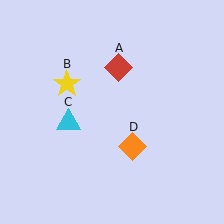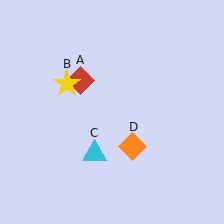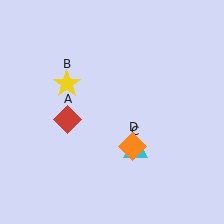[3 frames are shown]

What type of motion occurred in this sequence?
The red diamond (object A), cyan triangle (object C) rotated counterclockwise around the center of the scene.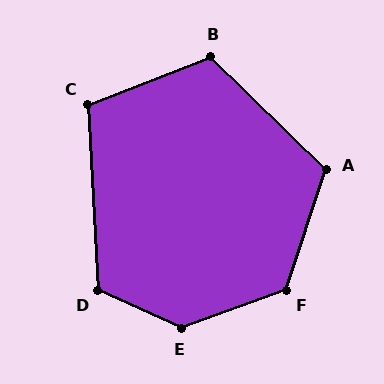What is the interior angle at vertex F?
Approximately 128 degrees (obtuse).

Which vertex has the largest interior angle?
E, at approximately 136 degrees.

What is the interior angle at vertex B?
Approximately 115 degrees (obtuse).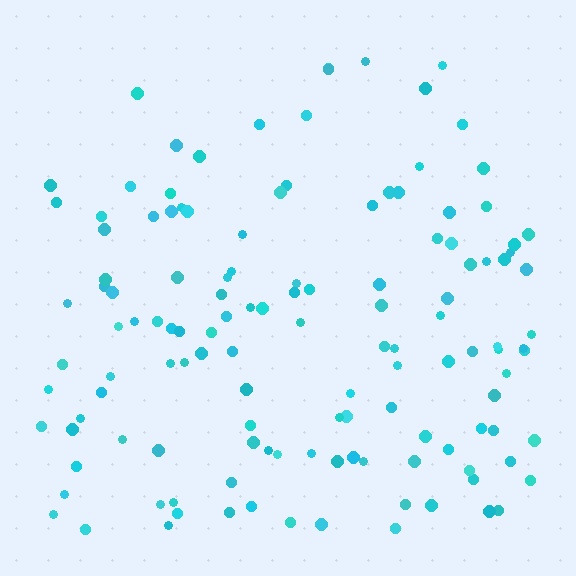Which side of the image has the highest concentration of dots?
The bottom.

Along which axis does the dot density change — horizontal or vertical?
Vertical.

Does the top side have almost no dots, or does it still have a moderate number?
Still a moderate number, just noticeably fewer than the bottom.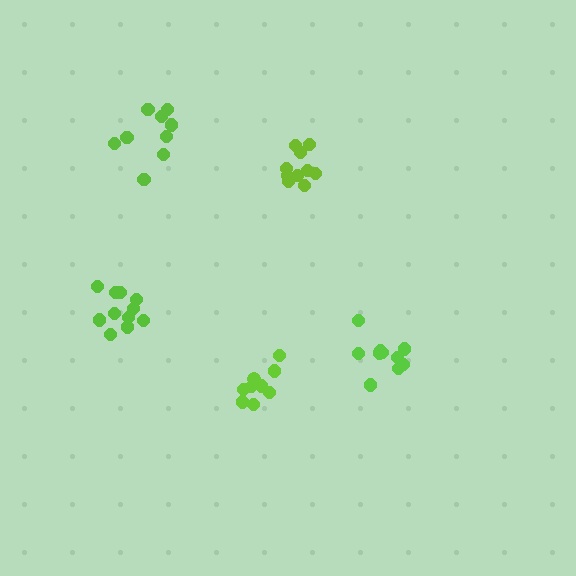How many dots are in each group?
Group 1: 9 dots, Group 2: 9 dots, Group 3: 10 dots, Group 4: 10 dots, Group 5: 11 dots (49 total).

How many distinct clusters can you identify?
There are 5 distinct clusters.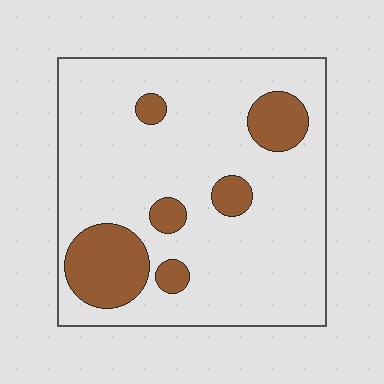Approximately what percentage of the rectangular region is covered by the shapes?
Approximately 20%.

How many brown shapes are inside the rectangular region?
6.